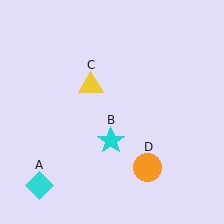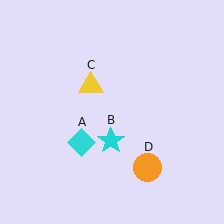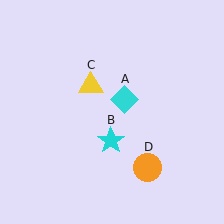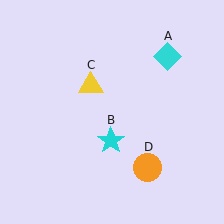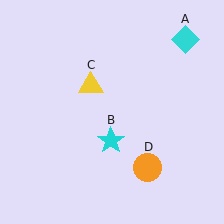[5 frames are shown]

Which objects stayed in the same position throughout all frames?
Cyan star (object B) and yellow triangle (object C) and orange circle (object D) remained stationary.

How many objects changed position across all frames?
1 object changed position: cyan diamond (object A).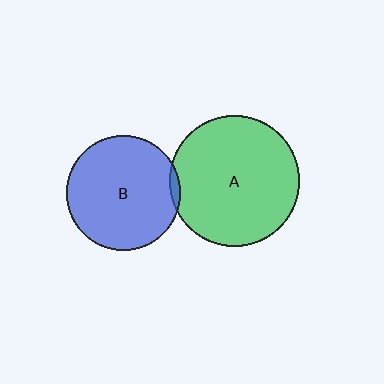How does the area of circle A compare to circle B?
Approximately 1.3 times.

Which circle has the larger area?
Circle A (green).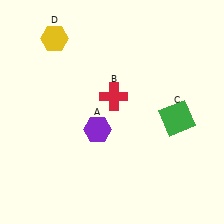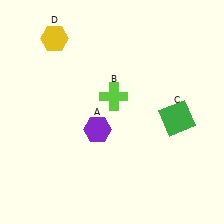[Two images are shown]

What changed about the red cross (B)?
In Image 1, B is red. In Image 2, it changed to lime.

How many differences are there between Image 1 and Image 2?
There is 1 difference between the two images.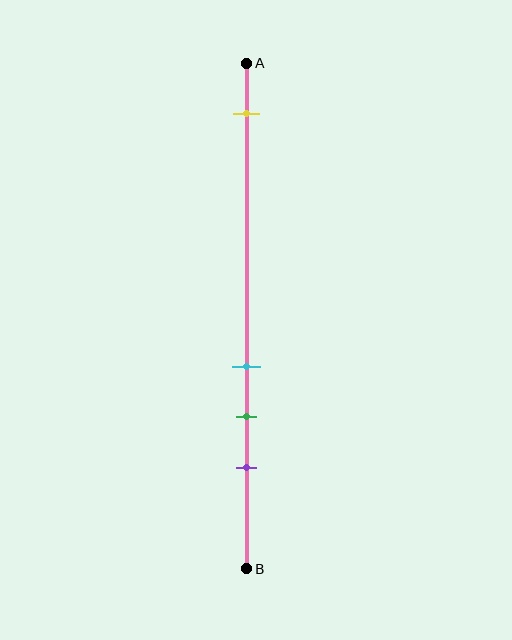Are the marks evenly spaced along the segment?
No, the marks are not evenly spaced.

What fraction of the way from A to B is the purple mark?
The purple mark is approximately 80% (0.8) of the way from A to B.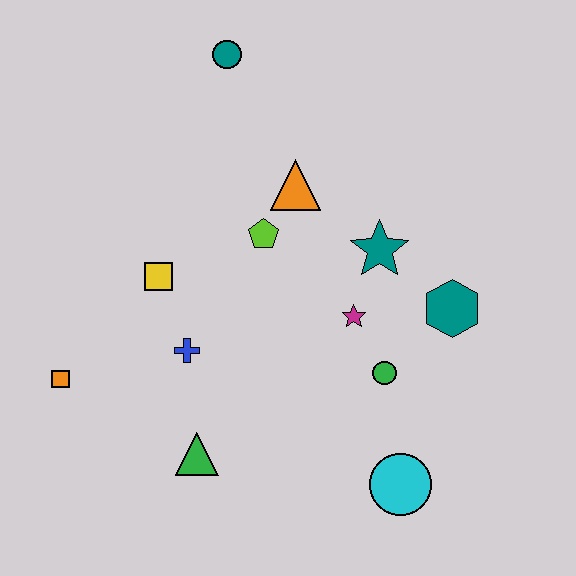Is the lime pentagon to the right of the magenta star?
No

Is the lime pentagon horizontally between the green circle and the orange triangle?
No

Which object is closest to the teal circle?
The orange triangle is closest to the teal circle.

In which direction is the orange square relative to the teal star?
The orange square is to the left of the teal star.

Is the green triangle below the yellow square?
Yes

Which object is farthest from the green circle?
The teal circle is farthest from the green circle.